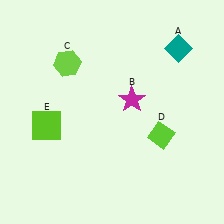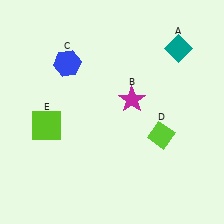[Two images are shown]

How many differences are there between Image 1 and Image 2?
There is 1 difference between the two images.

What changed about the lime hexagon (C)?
In Image 1, C is lime. In Image 2, it changed to blue.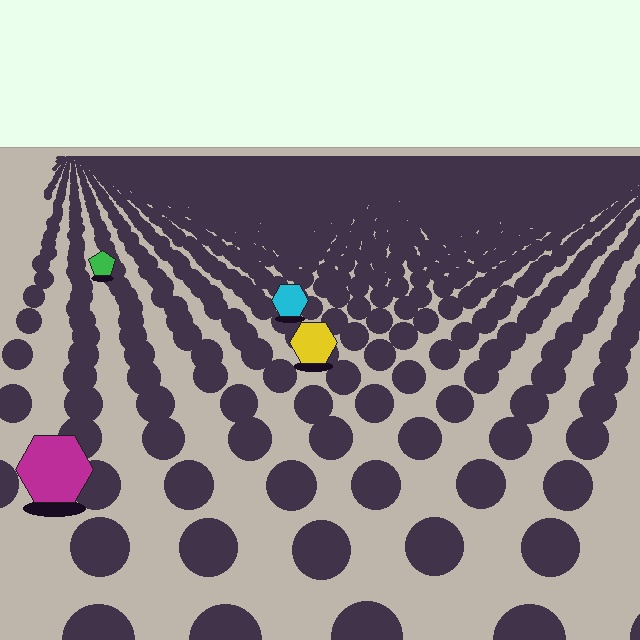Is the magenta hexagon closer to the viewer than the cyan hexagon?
Yes. The magenta hexagon is closer — you can tell from the texture gradient: the ground texture is coarser near it.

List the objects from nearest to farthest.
From nearest to farthest: the magenta hexagon, the yellow hexagon, the cyan hexagon, the green pentagon.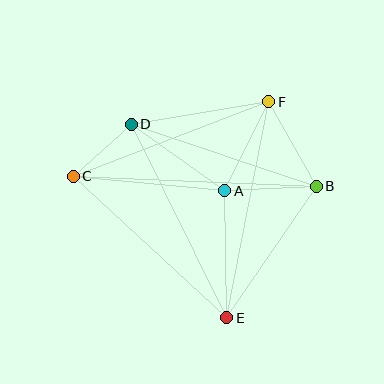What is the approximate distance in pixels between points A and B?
The distance between A and B is approximately 92 pixels.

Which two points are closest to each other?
Points C and D are closest to each other.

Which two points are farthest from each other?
Points B and C are farthest from each other.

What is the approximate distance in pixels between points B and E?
The distance between B and E is approximately 159 pixels.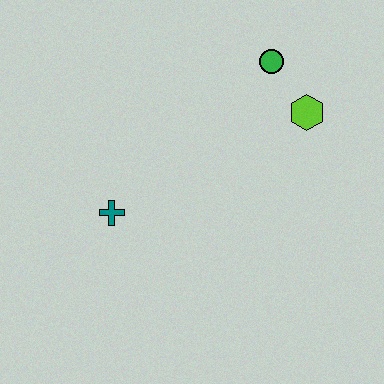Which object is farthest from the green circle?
The teal cross is farthest from the green circle.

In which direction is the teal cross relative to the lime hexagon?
The teal cross is to the left of the lime hexagon.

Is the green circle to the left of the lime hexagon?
Yes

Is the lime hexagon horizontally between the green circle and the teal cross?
No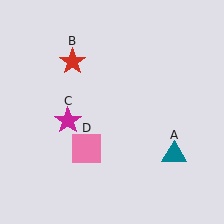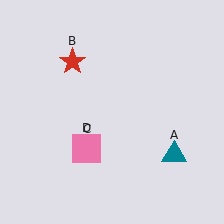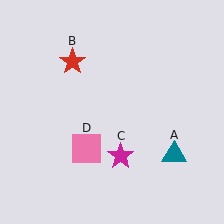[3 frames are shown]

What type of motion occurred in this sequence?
The magenta star (object C) rotated counterclockwise around the center of the scene.